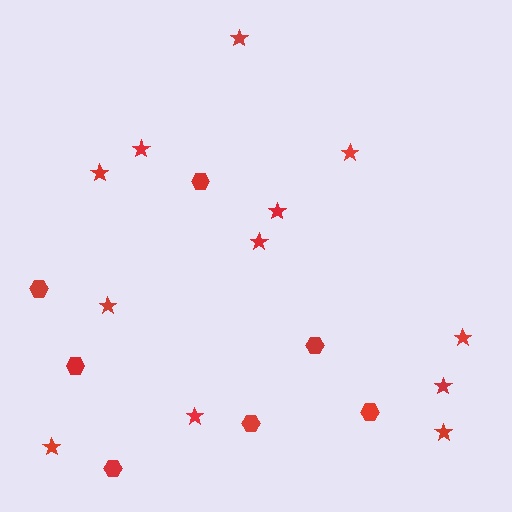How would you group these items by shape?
There are 2 groups: one group of stars (12) and one group of hexagons (7).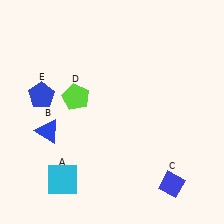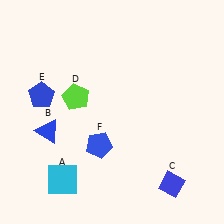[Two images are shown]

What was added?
A blue pentagon (F) was added in Image 2.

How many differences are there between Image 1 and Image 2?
There is 1 difference between the two images.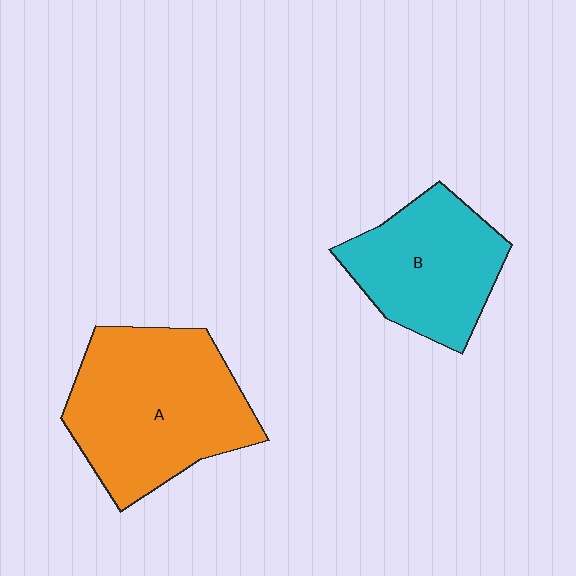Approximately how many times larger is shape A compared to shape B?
Approximately 1.4 times.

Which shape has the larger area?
Shape A (orange).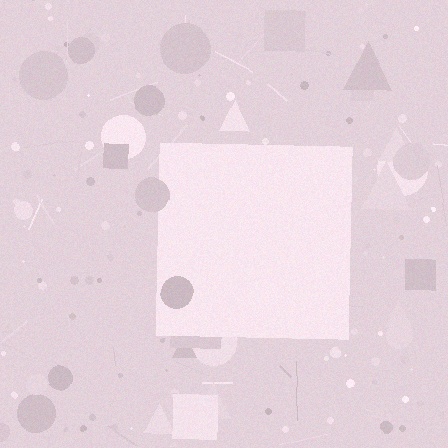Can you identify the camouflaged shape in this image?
The camouflaged shape is a square.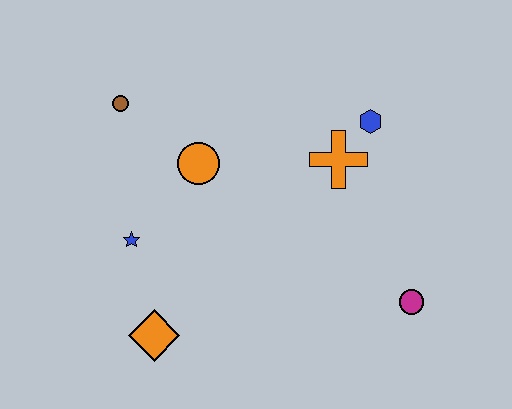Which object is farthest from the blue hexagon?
The orange diamond is farthest from the blue hexagon.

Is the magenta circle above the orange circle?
No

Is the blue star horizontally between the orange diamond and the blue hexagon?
No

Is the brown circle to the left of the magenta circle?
Yes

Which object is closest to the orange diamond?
The blue star is closest to the orange diamond.